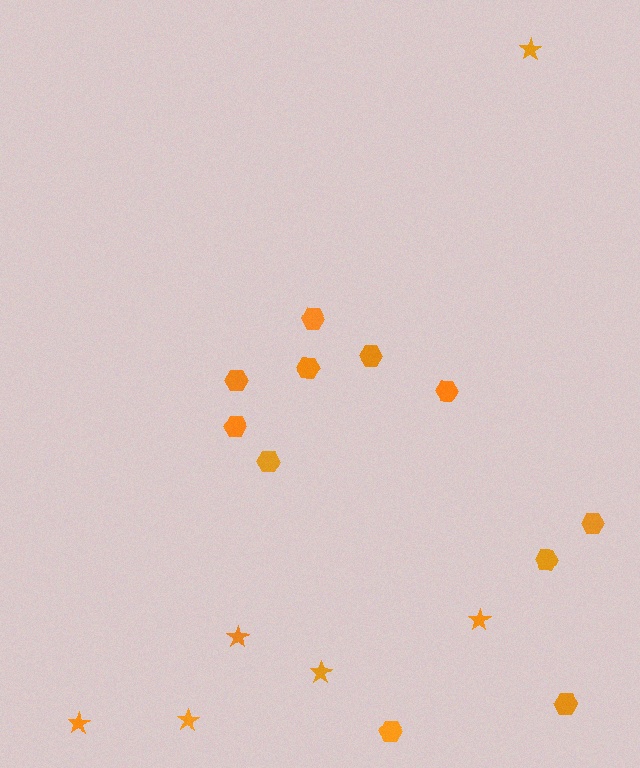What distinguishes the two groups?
There are 2 groups: one group of hexagons (11) and one group of stars (6).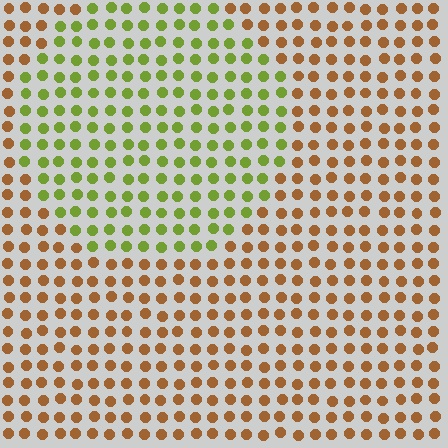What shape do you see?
I see a circle.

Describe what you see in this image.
The image is filled with small brown elements in a uniform arrangement. A circle-shaped region is visible where the elements are tinted to a slightly different hue, forming a subtle color boundary.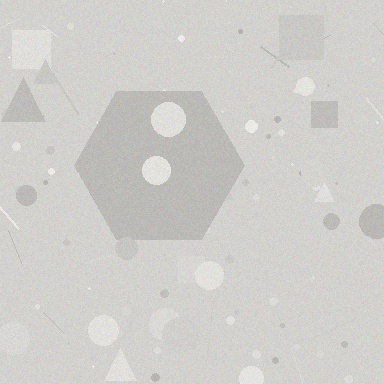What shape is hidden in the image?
A hexagon is hidden in the image.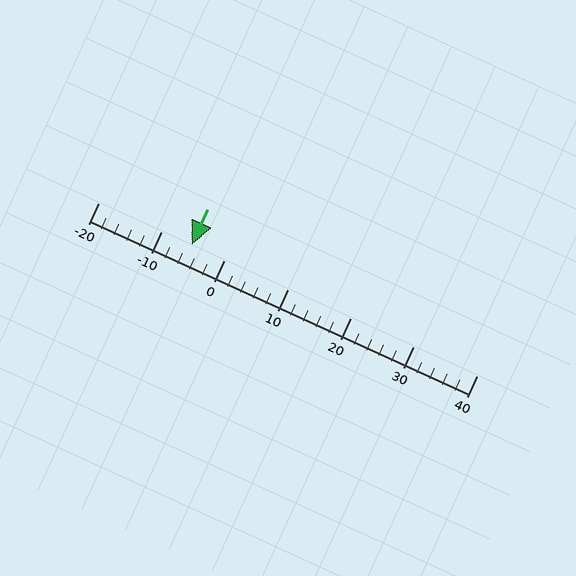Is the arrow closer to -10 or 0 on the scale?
The arrow is closer to -10.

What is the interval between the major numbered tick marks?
The major tick marks are spaced 10 units apart.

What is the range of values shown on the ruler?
The ruler shows values from -20 to 40.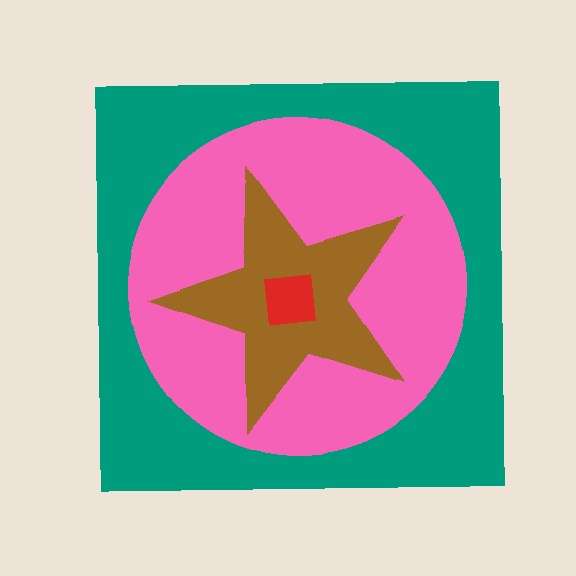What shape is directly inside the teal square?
The pink circle.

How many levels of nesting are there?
4.